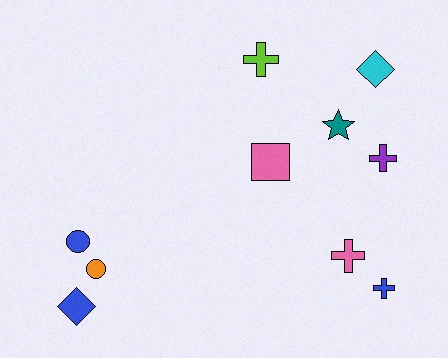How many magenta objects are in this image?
There are no magenta objects.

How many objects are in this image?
There are 10 objects.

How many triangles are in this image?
There are no triangles.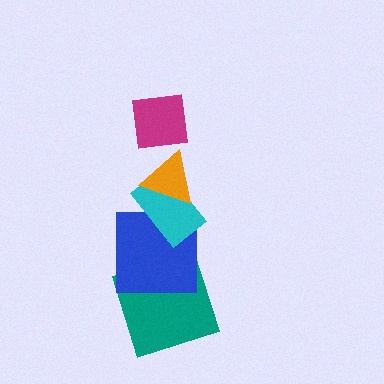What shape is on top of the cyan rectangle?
The orange triangle is on top of the cyan rectangle.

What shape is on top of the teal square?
The blue square is on top of the teal square.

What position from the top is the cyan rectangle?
The cyan rectangle is 3rd from the top.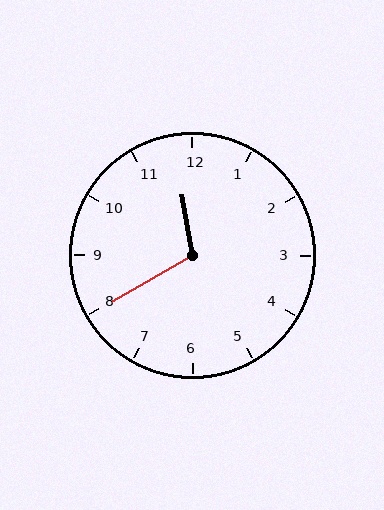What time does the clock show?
11:40.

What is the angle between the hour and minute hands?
Approximately 110 degrees.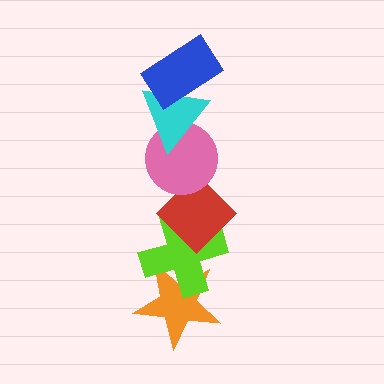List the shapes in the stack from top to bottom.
From top to bottom: the blue rectangle, the cyan triangle, the pink circle, the red diamond, the lime cross, the orange star.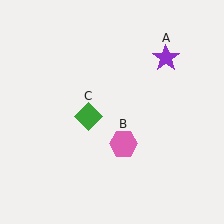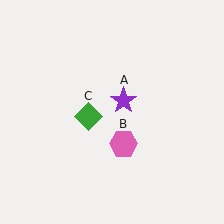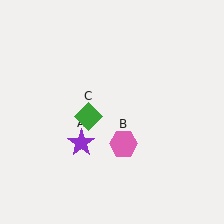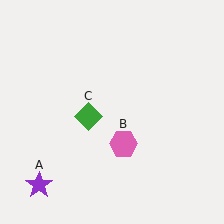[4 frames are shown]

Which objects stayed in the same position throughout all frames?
Pink hexagon (object B) and green diamond (object C) remained stationary.